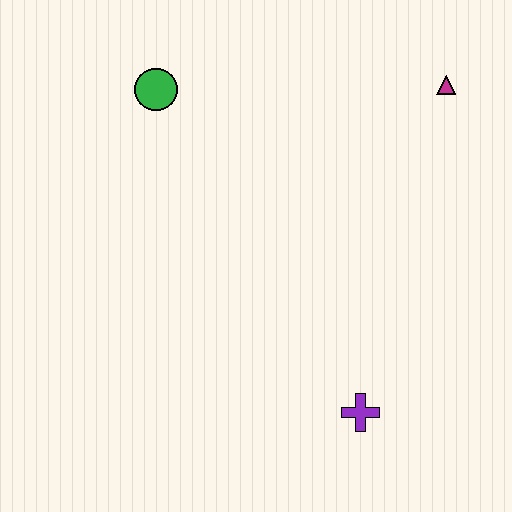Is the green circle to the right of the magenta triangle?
No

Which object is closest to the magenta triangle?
The green circle is closest to the magenta triangle.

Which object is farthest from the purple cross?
The green circle is farthest from the purple cross.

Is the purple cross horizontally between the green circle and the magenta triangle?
Yes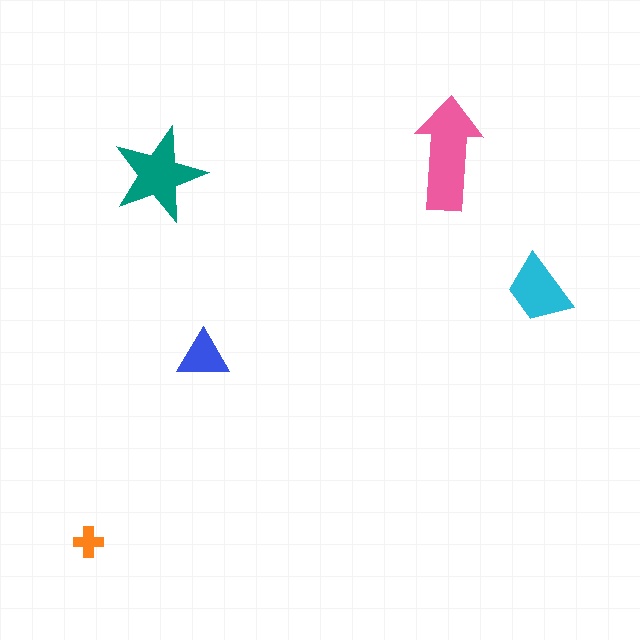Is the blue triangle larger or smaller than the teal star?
Smaller.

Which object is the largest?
The pink arrow.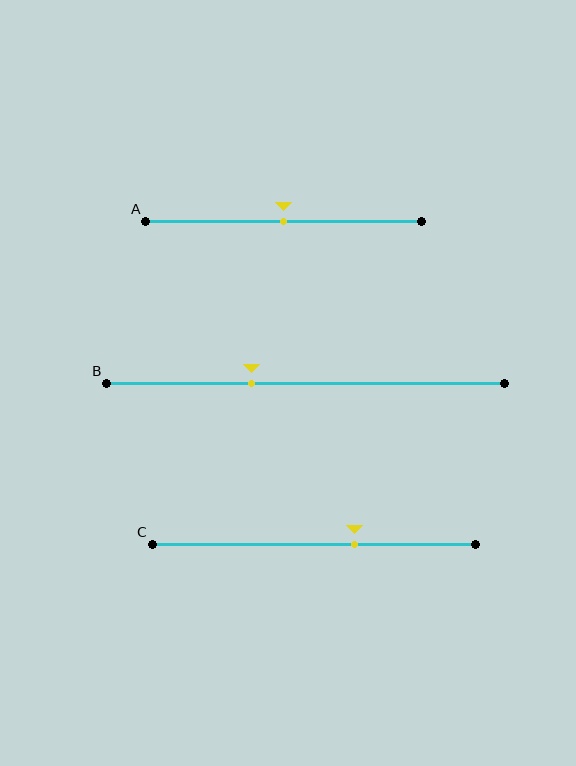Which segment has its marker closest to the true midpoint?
Segment A has its marker closest to the true midpoint.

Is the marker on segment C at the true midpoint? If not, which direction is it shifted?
No, the marker on segment C is shifted to the right by about 13% of the segment length.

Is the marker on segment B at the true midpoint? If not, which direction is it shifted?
No, the marker on segment B is shifted to the left by about 14% of the segment length.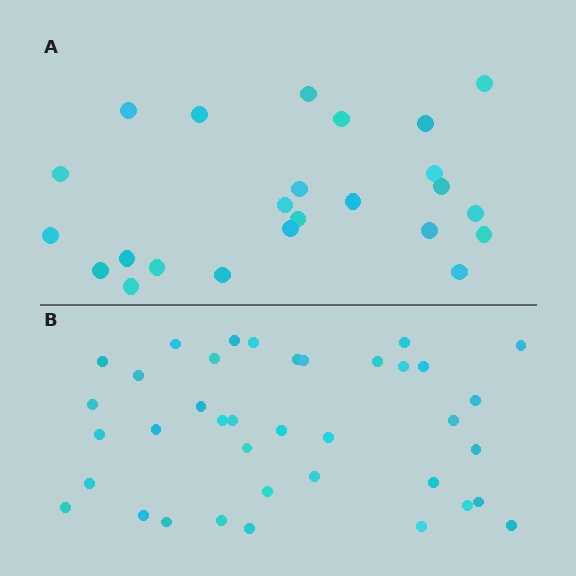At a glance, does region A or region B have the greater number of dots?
Region B (the bottom region) has more dots.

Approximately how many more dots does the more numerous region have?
Region B has approximately 15 more dots than region A.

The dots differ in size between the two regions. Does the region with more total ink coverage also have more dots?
No. Region A has more total ink coverage because its dots are larger, but region B actually contains more individual dots. Total area can be misleading — the number of items is what matters here.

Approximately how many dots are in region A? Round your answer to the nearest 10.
About 20 dots. (The exact count is 24, which rounds to 20.)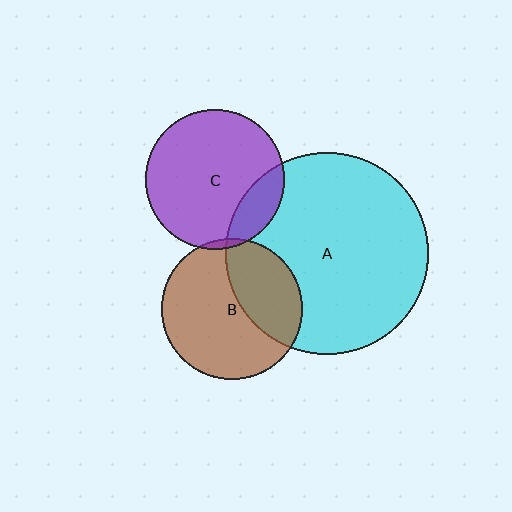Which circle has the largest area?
Circle A (cyan).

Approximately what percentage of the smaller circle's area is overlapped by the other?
Approximately 5%.